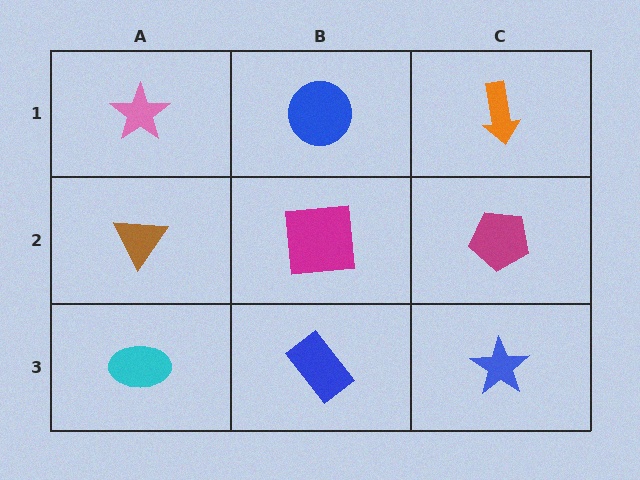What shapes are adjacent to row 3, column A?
A brown triangle (row 2, column A), a blue rectangle (row 3, column B).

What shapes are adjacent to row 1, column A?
A brown triangle (row 2, column A), a blue circle (row 1, column B).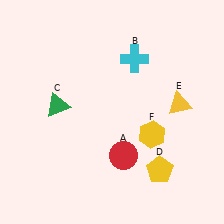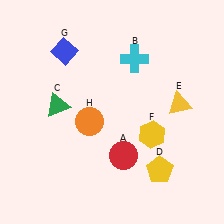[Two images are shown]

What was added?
A blue diamond (G), an orange circle (H) were added in Image 2.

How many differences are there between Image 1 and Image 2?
There are 2 differences between the two images.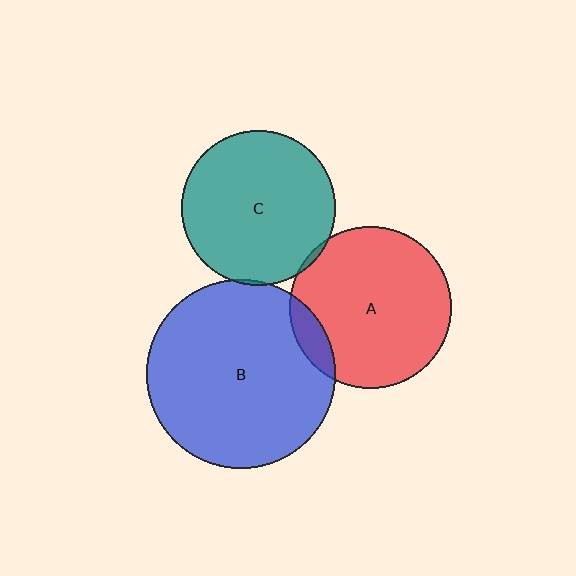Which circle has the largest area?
Circle B (blue).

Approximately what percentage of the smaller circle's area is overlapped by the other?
Approximately 5%.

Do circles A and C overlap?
Yes.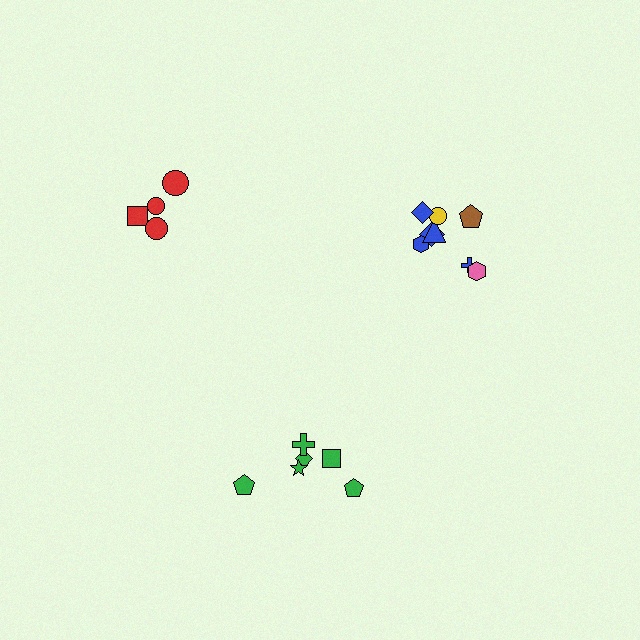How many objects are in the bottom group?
There are 6 objects.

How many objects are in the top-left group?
There are 4 objects.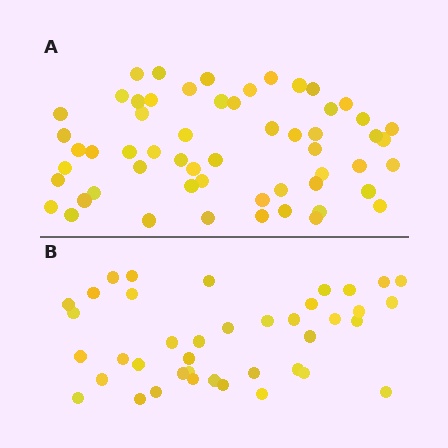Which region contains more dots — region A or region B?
Region A (the top region) has more dots.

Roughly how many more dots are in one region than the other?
Region A has approximately 15 more dots than region B.